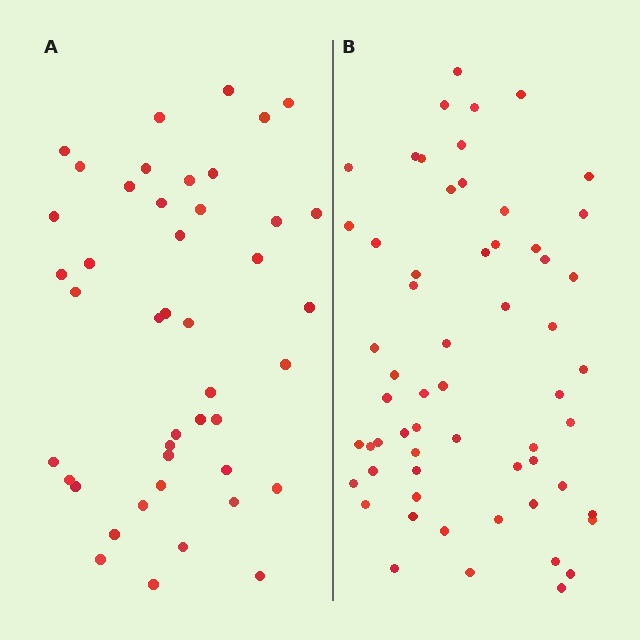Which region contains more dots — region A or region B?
Region B (the right region) has more dots.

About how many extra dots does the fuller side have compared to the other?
Region B has approximately 15 more dots than region A.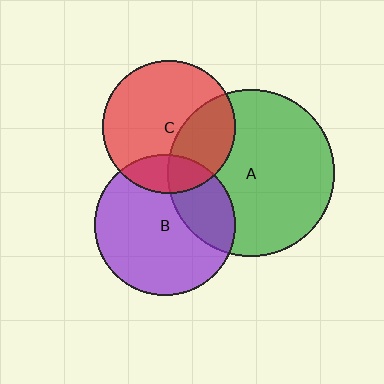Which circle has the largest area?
Circle A (green).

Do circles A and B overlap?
Yes.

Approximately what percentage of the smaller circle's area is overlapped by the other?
Approximately 30%.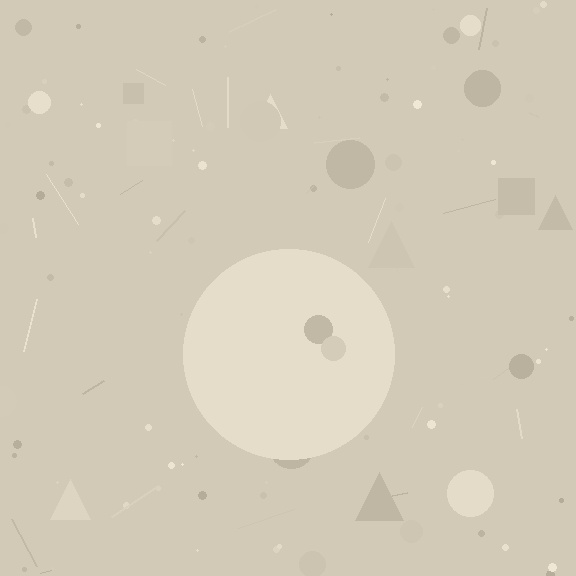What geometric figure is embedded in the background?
A circle is embedded in the background.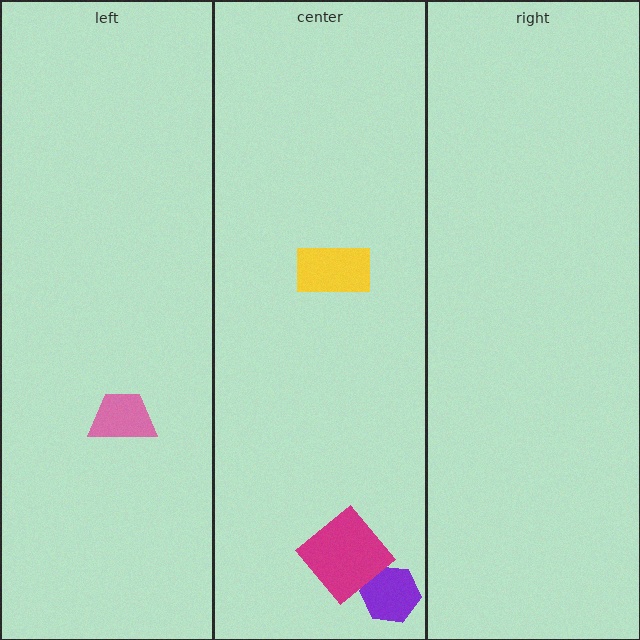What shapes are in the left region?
The pink trapezoid.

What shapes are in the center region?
The yellow rectangle, the purple hexagon, the magenta diamond.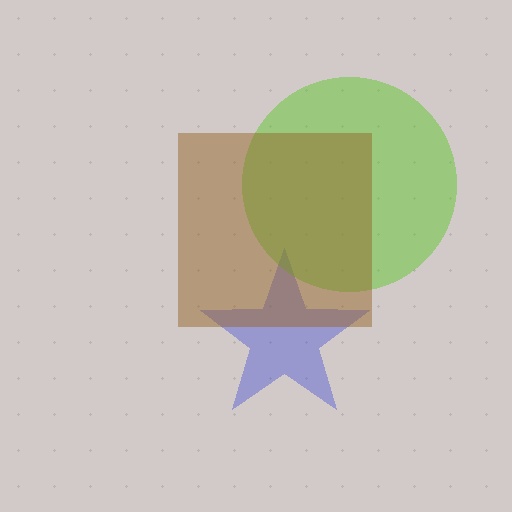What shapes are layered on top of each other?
The layered shapes are: a blue star, a lime circle, a brown square.